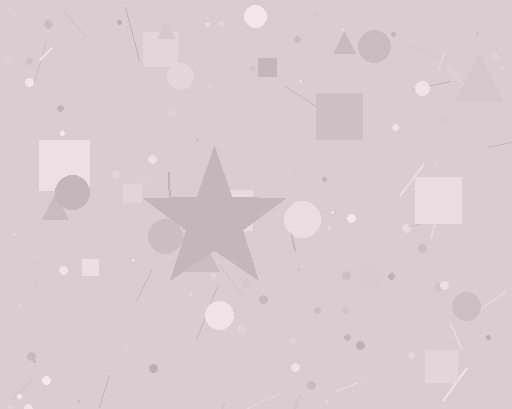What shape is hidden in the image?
A star is hidden in the image.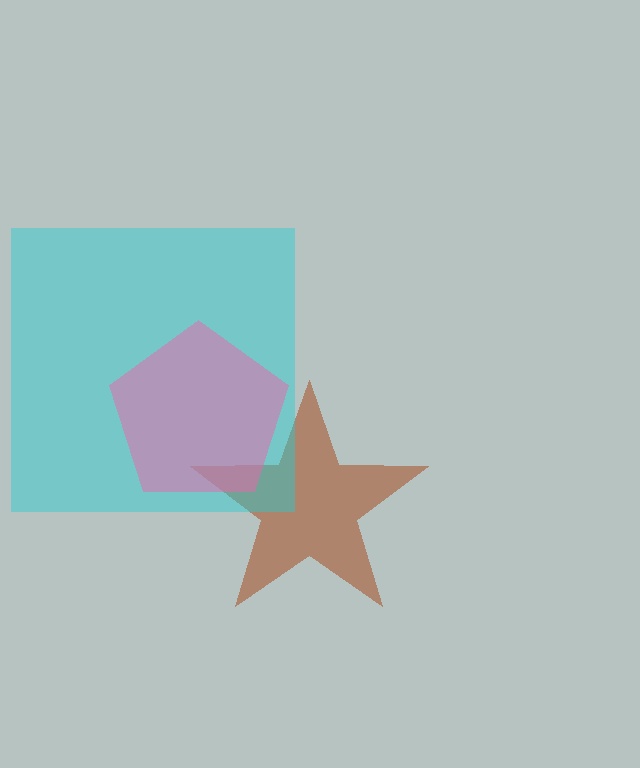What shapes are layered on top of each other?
The layered shapes are: a brown star, a cyan square, a pink pentagon.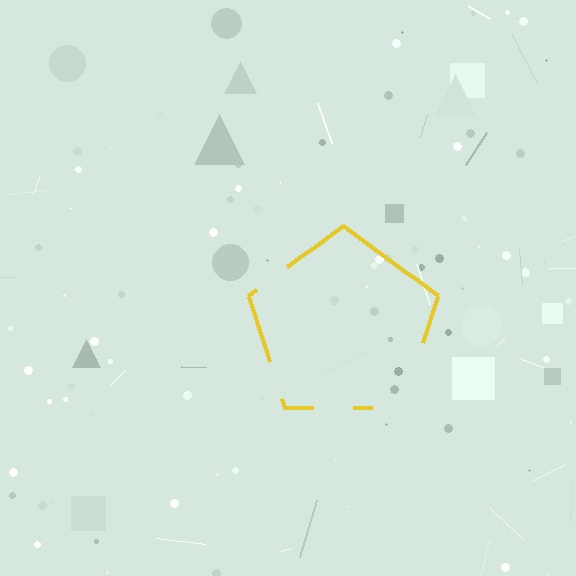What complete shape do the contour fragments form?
The contour fragments form a pentagon.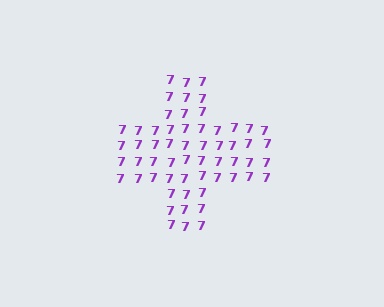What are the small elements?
The small elements are digit 7's.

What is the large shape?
The large shape is a cross.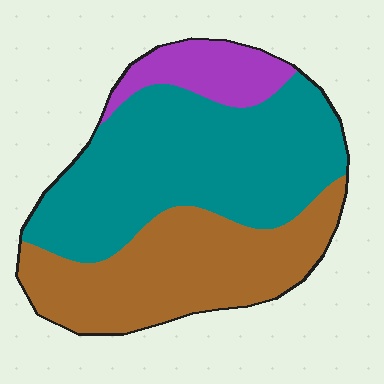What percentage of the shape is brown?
Brown takes up about three eighths (3/8) of the shape.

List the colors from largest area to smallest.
From largest to smallest: teal, brown, purple.